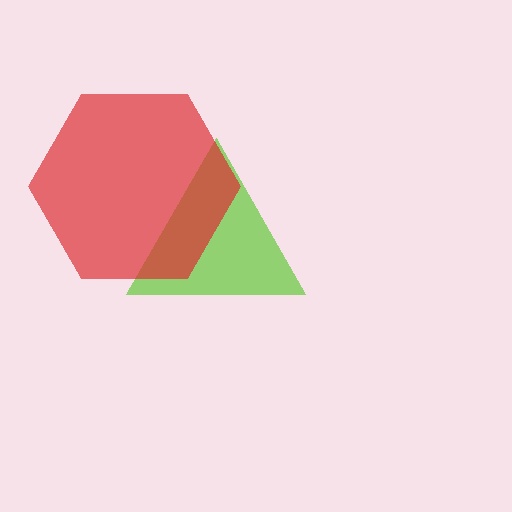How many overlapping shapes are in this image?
There are 2 overlapping shapes in the image.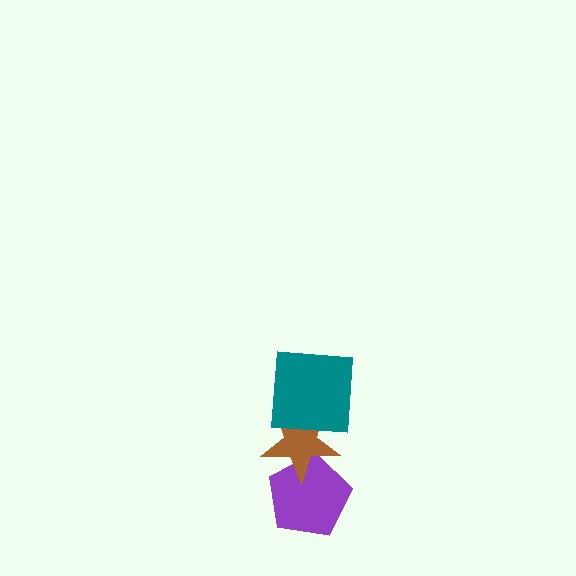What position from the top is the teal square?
The teal square is 1st from the top.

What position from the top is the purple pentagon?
The purple pentagon is 3rd from the top.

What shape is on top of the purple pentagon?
The brown star is on top of the purple pentagon.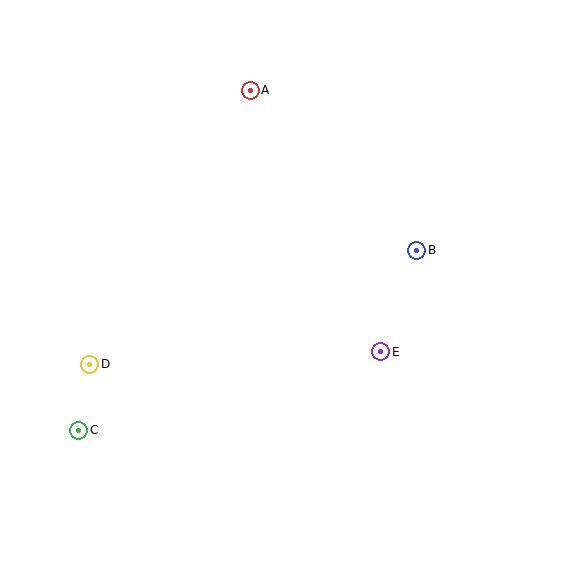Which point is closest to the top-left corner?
Point A is closest to the top-left corner.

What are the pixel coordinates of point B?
Point B is at (417, 250).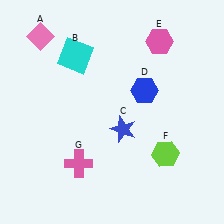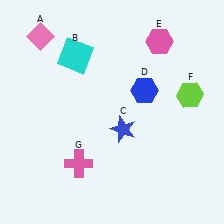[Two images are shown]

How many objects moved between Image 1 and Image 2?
1 object moved between the two images.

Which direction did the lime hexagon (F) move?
The lime hexagon (F) moved up.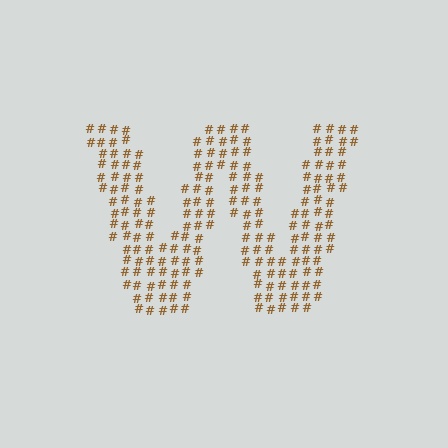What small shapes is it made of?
It is made of small hash symbols.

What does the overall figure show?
The overall figure shows the letter W.